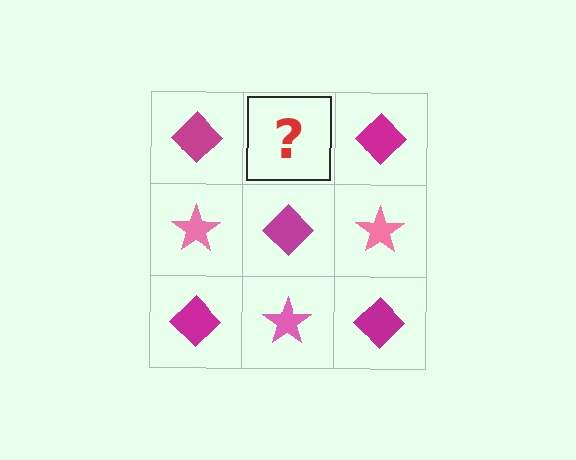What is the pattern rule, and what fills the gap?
The rule is that it alternates magenta diamond and pink star in a checkerboard pattern. The gap should be filled with a pink star.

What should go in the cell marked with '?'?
The missing cell should contain a pink star.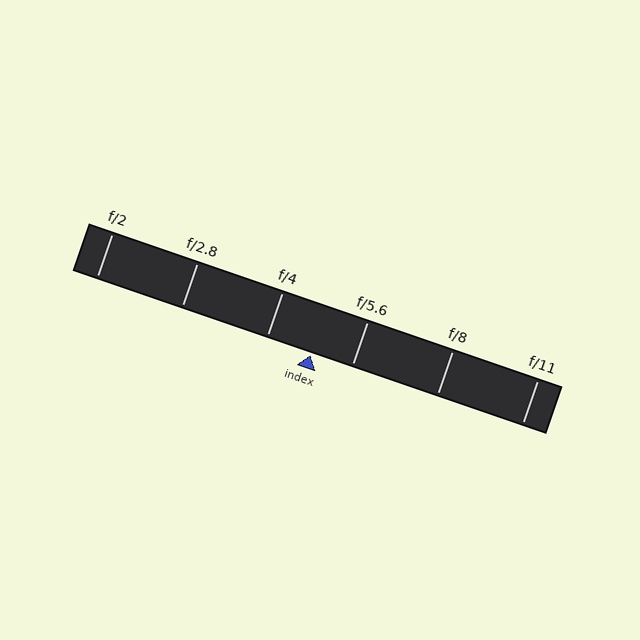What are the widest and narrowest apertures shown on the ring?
The widest aperture shown is f/2 and the narrowest is f/11.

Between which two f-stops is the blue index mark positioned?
The index mark is between f/4 and f/5.6.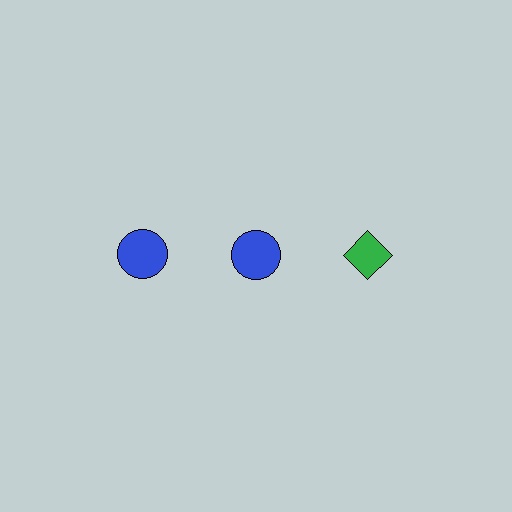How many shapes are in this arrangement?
There are 3 shapes arranged in a grid pattern.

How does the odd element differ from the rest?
It differs in both color (green instead of blue) and shape (diamond instead of circle).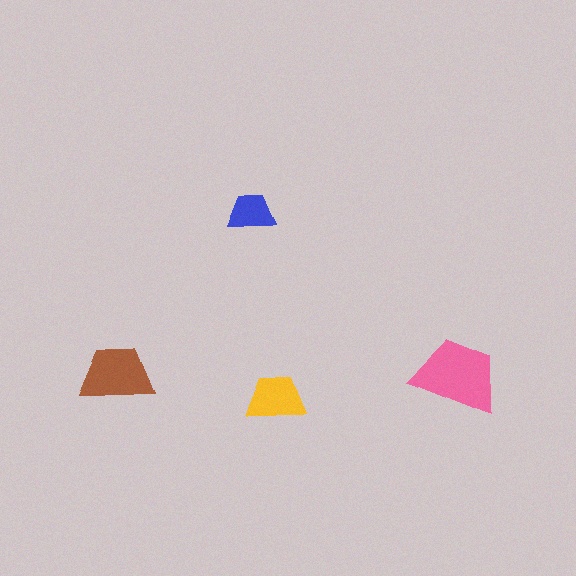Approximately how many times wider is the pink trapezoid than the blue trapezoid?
About 2 times wider.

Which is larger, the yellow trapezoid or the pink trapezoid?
The pink one.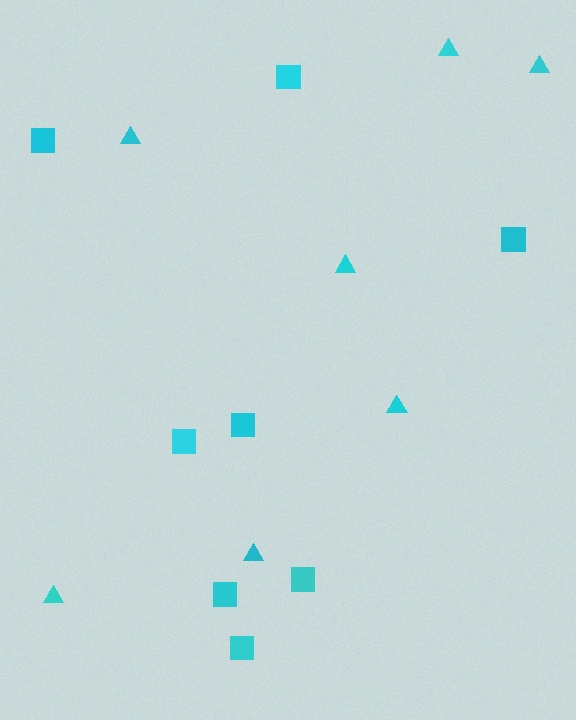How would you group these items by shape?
There are 2 groups: one group of triangles (7) and one group of squares (8).